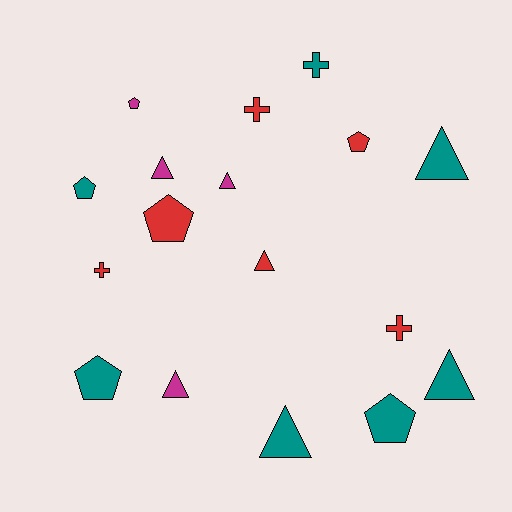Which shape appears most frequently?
Triangle, with 7 objects.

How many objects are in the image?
There are 17 objects.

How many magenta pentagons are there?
There is 1 magenta pentagon.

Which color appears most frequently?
Teal, with 7 objects.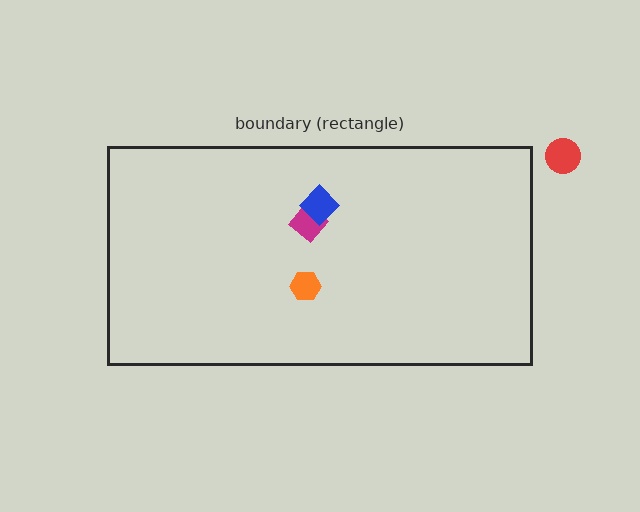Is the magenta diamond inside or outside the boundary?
Inside.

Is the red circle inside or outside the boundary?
Outside.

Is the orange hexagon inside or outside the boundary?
Inside.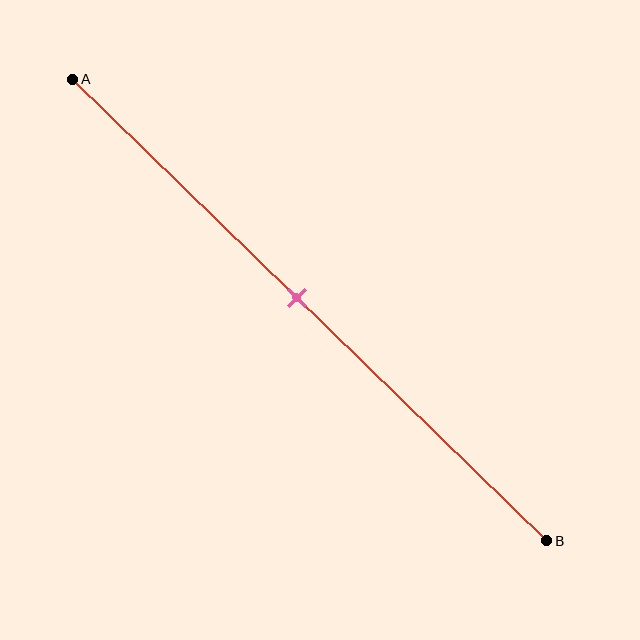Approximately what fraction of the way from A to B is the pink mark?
The pink mark is approximately 45% of the way from A to B.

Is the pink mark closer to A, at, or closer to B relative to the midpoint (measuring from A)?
The pink mark is approximately at the midpoint of segment AB.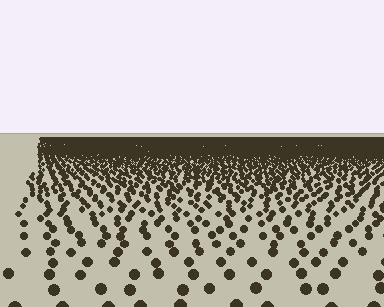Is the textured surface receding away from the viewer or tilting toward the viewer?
The surface is receding away from the viewer. Texture elements get smaller and denser toward the top.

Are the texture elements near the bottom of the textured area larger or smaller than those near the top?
Larger. Near the bottom, elements are closer to the viewer and appear at a bigger on-screen size.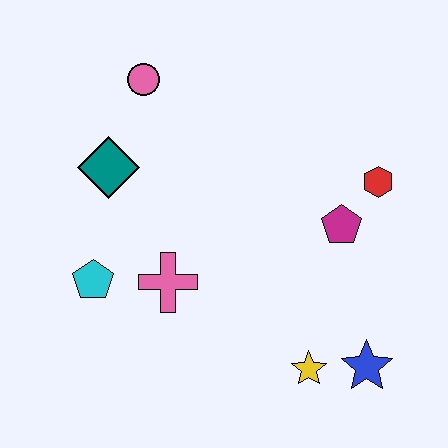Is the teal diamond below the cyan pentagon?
No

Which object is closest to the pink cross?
The cyan pentagon is closest to the pink cross.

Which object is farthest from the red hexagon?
The cyan pentagon is farthest from the red hexagon.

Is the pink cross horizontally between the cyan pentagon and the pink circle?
No